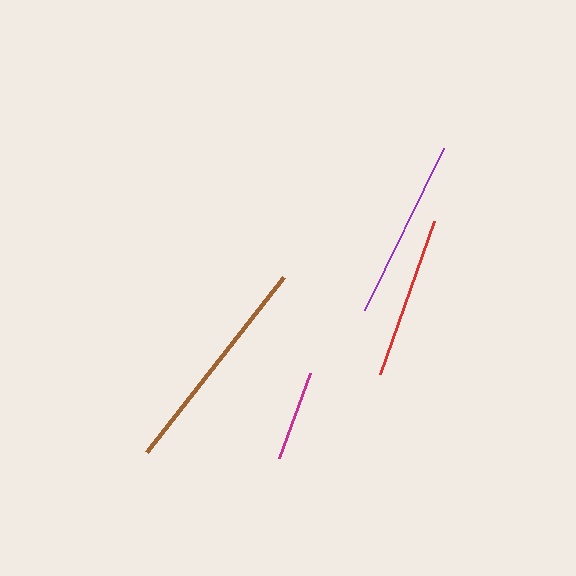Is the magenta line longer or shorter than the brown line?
The brown line is longer than the magenta line.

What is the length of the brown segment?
The brown segment is approximately 222 pixels long.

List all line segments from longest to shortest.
From longest to shortest: brown, purple, red, magenta.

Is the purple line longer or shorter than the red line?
The purple line is longer than the red line.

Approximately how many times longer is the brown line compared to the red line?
The brown line is approximately 1.4 times the length of the red line.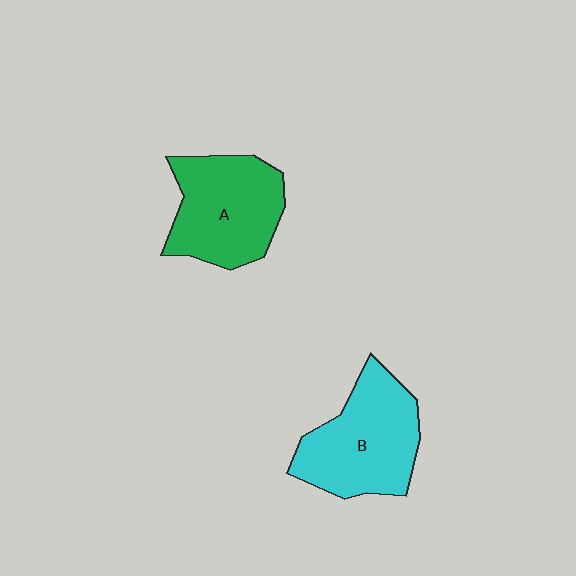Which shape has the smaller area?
Shape A (green).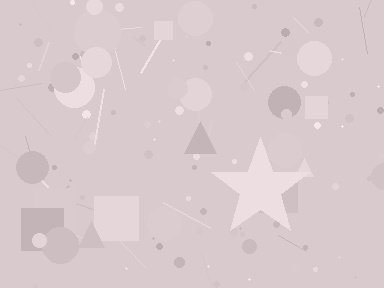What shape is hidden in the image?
A star is hidden in the image.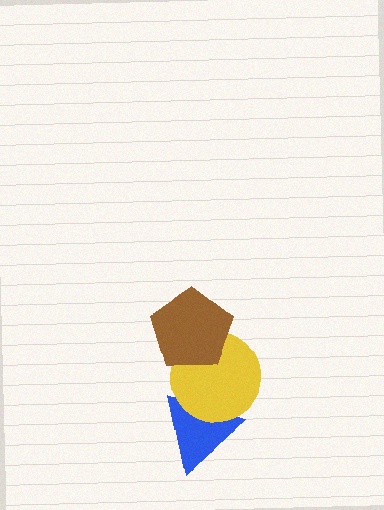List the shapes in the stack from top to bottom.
From top to bottom: the brown pentagon, the yellow circle, the blue triangle.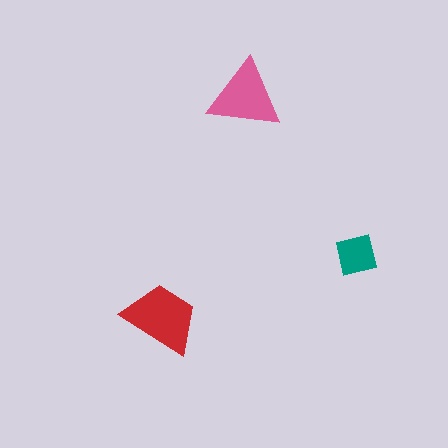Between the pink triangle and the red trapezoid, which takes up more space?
The red trapezoid.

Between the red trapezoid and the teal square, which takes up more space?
The red trapezoid.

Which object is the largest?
The red trapezoid.